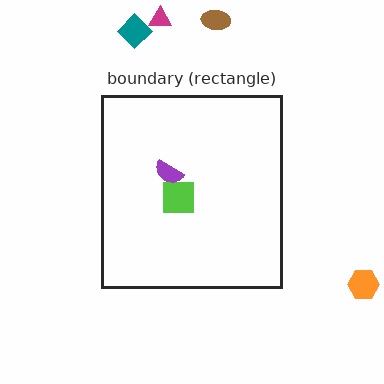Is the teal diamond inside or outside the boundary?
Outside.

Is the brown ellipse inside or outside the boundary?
Outside.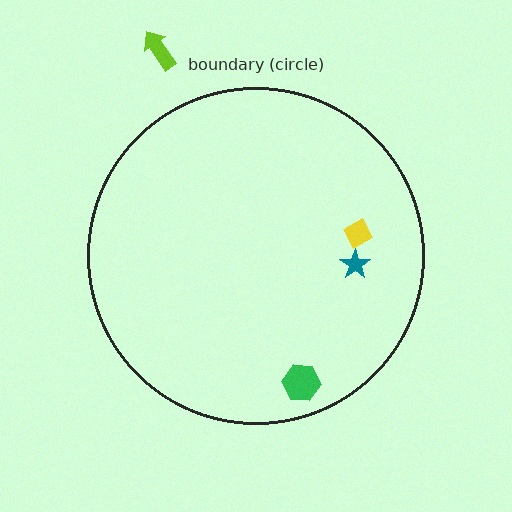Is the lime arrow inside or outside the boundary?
Outside.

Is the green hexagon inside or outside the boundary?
Inside.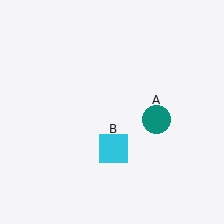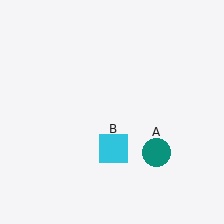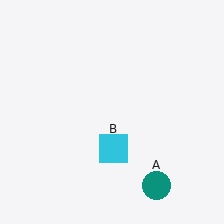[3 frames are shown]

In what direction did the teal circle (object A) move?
The teal circle (object A) moved down.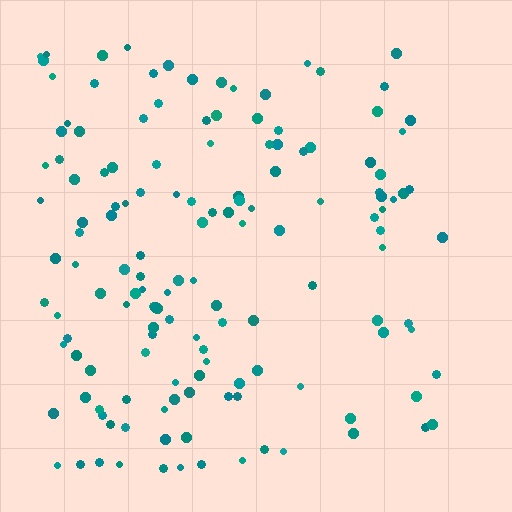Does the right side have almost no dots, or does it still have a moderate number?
Still a moderate number, just noticeably fewer than the left.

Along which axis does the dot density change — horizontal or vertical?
Horizontal.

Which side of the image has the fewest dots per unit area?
The right.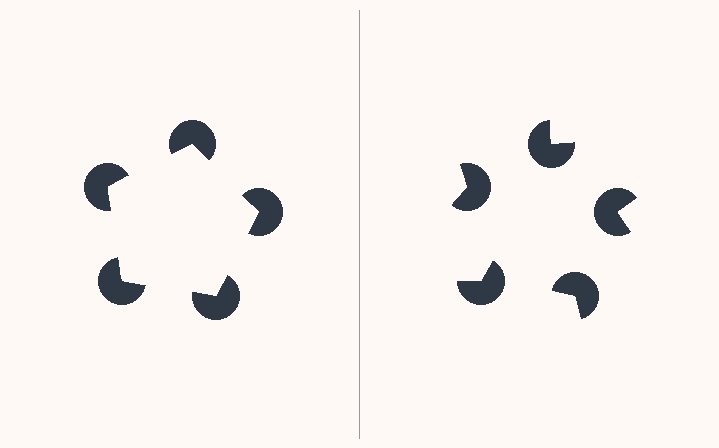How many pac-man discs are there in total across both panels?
10 — 5 on each side.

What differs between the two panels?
The pac-man discs are positioned identically on both sides; only the wedge orientations differ. On the left they align to a pentagon; on the right they are misaligned.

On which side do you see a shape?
An illusory pentagon appears on the left side. On the right side the wedge cuts are rotated, so no coherent shape forms.